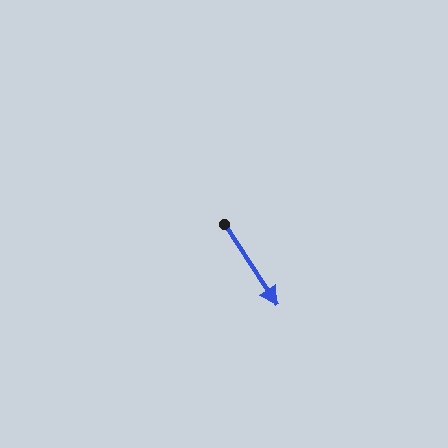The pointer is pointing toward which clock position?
Roughly 5 o'clock.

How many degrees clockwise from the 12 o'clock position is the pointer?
Approximately 147 degrees.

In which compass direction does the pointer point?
Southeast.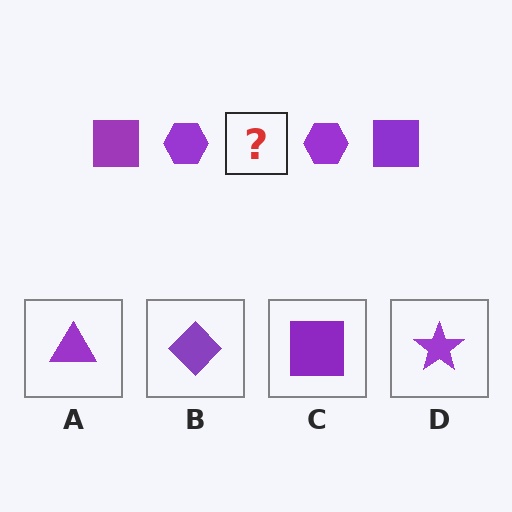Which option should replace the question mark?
Option C.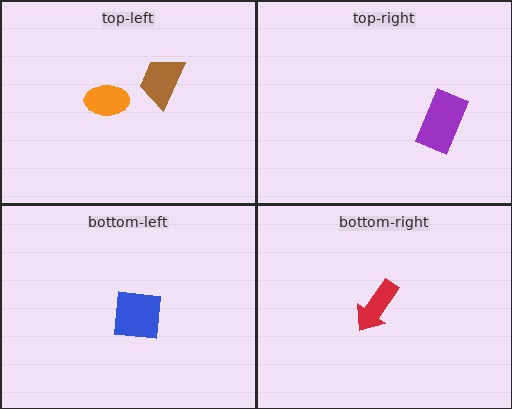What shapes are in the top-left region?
The brown trapezoid, the orange ellipse.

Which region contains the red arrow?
The bottom-right region.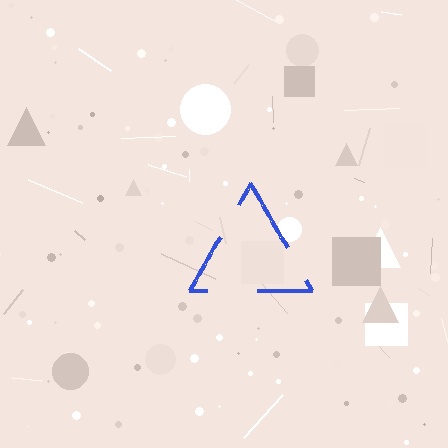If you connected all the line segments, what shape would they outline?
They would outline a triangle.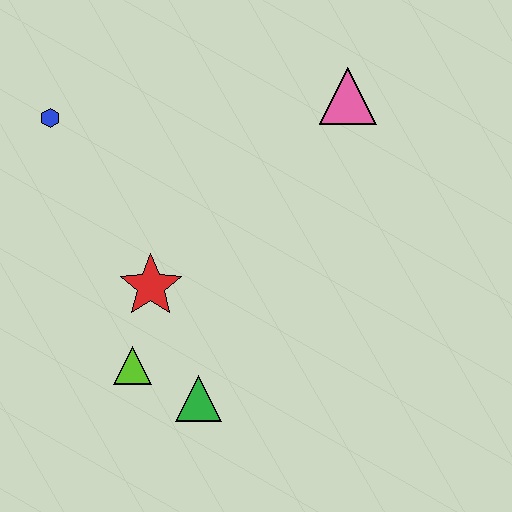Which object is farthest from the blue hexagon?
The green triangle is farthest from the blue hexagon.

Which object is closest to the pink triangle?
The red star is closest to the pink triangle.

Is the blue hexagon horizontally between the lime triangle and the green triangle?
No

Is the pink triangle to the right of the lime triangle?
Yes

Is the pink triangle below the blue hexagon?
No